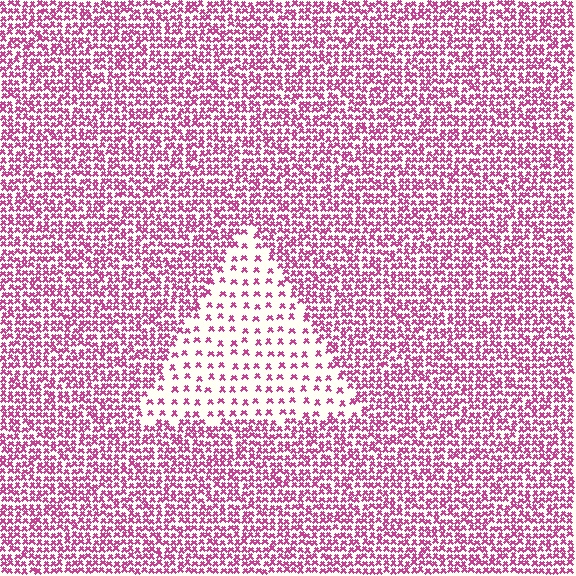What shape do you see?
I see a triangle.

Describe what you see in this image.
The image contains small magenta elements arranged at two different densities. A triangle-shaped region is visible where the elements are less densely packed than the surrounding area.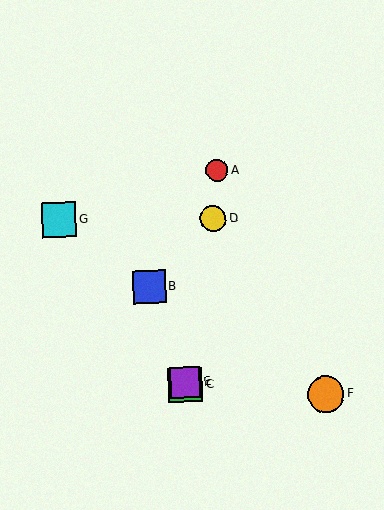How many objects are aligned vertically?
2 objects (C, E) are aligned vertically.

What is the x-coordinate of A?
Object A is at x≈217.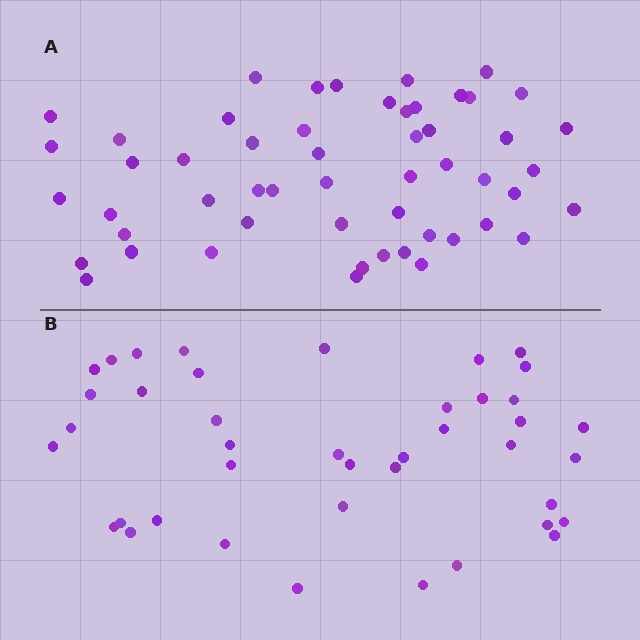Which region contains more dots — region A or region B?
Region A (the top region) has more dots.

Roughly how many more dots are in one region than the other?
Region A has roughly 12 or so more dots than region B.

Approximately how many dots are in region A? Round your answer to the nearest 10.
About 50 dots. (The exact count is 53, which rounds to 50.)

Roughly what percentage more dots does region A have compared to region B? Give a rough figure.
About 30% more.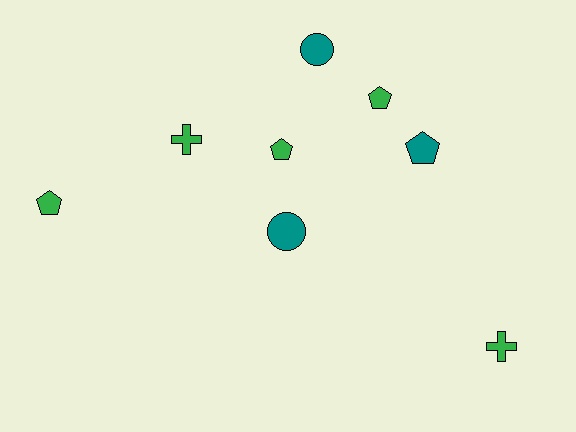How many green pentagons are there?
There are 3 green pentagons.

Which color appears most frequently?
Green, with 5 objects.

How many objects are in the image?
There are 8 objects.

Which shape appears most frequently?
Pentagon, with 4 objects.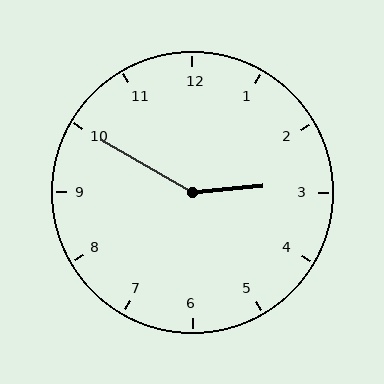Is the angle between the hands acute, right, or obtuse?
It is obtuse.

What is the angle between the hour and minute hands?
Approximately 145 degrees.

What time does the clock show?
2:50.